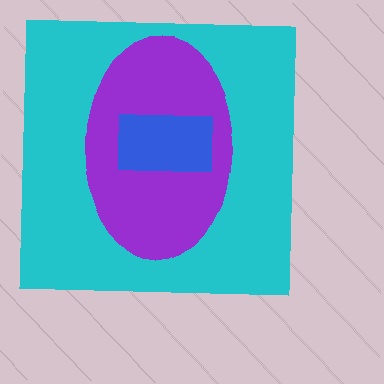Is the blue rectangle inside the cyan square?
Yes.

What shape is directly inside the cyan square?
The purple ellipse.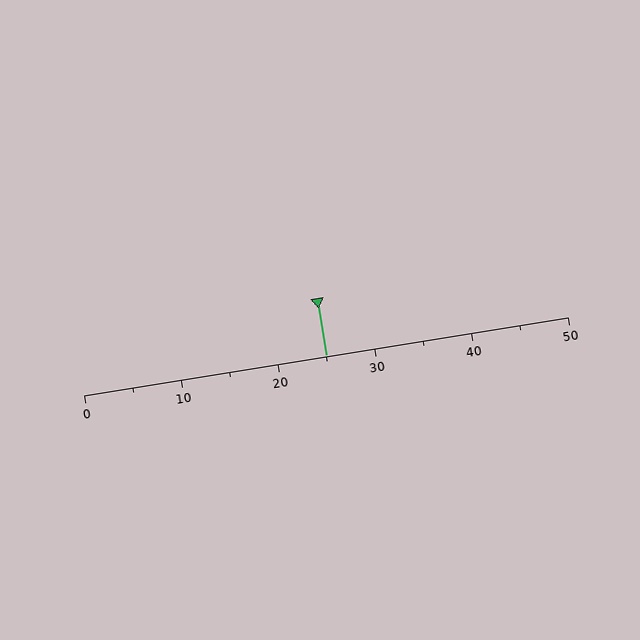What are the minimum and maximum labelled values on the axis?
The axis runs from 0 to 50.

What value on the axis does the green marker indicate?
The marker indicates approximately 25.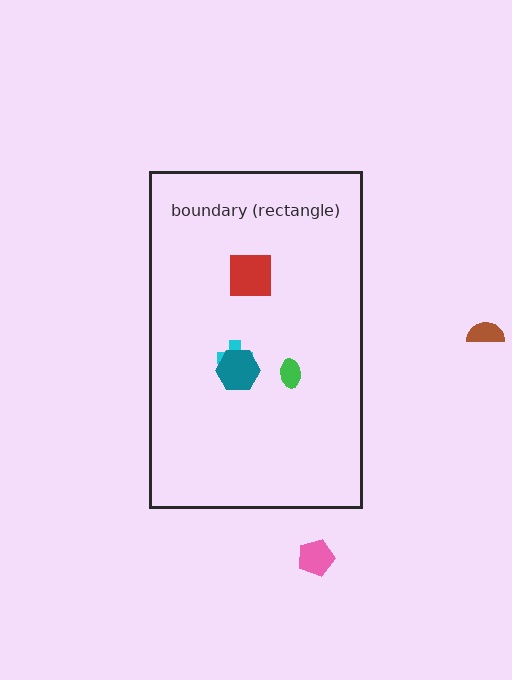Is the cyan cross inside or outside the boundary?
Inside.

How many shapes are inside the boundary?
4 inside, 2 outside.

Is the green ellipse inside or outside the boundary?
Inside.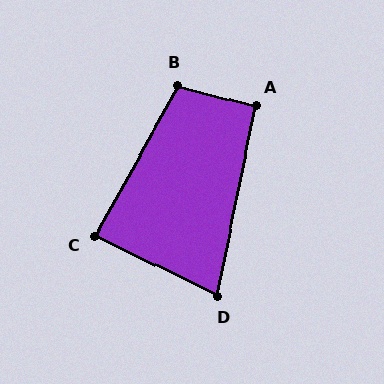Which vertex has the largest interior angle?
B, at approximately 104 degrees.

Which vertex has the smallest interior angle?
D, at approximately 76 degrees.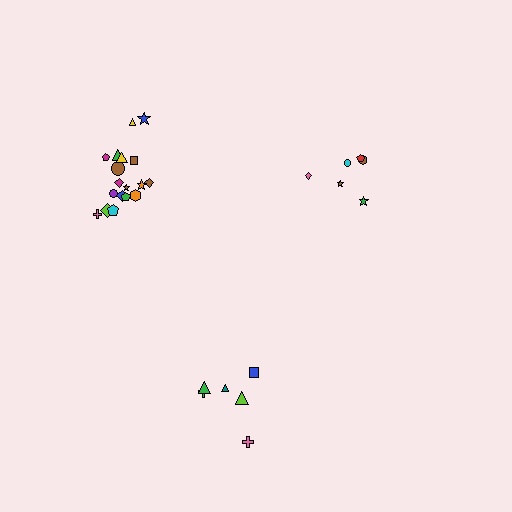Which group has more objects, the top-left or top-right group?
The top-left group.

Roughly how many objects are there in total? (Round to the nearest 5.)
Roughly 30 objects in total.